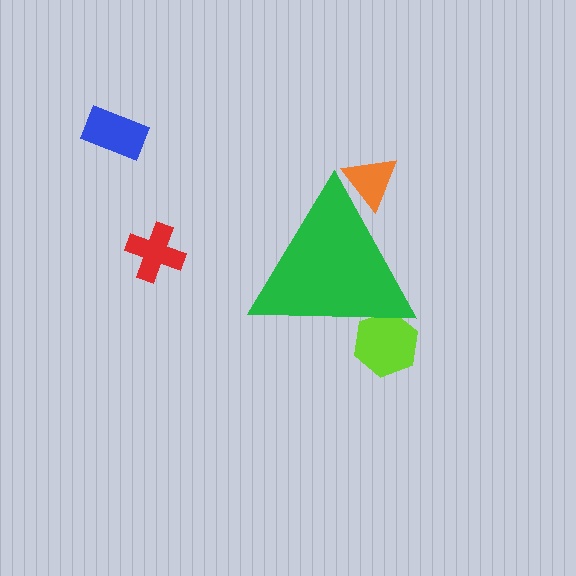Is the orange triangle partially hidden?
Yes, the orange triangle is partially hidden behind the green triangle.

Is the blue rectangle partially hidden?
No, the blue rectangle is fully visible.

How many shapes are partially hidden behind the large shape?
2 shapes are partially hidden.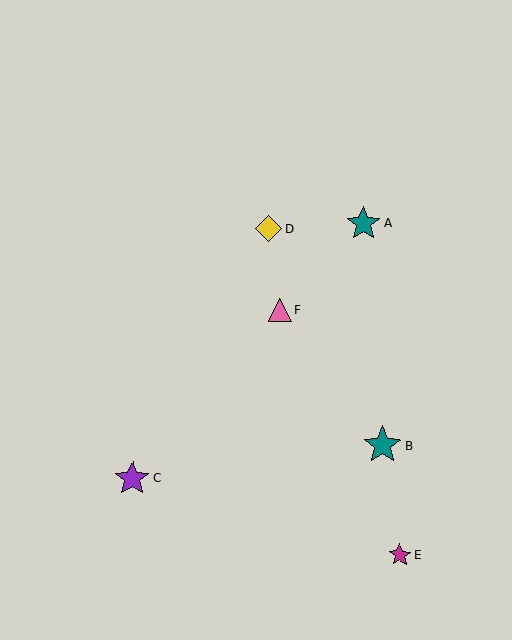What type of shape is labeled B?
Shape B is a teal star.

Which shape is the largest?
The teal star (labeled B) is the largest.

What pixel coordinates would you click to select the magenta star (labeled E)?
Click at (400, 555) to select the magenta star E.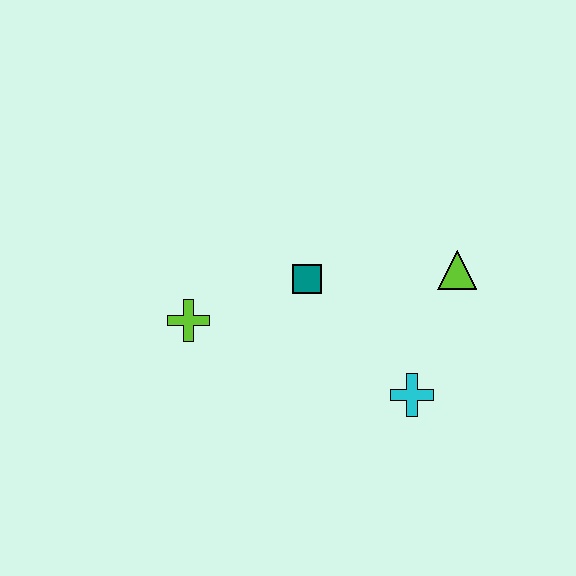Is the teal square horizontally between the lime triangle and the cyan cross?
No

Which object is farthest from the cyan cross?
The lime cross is farthest from the cyan cross.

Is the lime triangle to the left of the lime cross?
No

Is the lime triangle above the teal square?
Yes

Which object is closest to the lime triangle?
The cyan cross is closest to the lime triangle.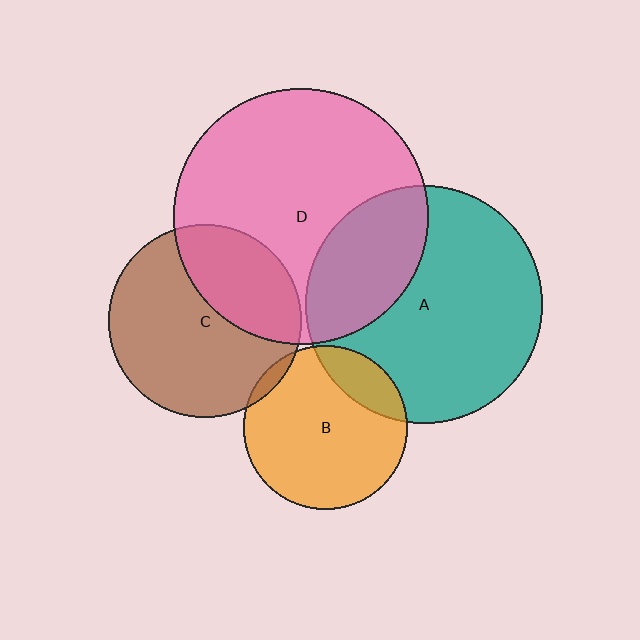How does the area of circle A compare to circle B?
Approximately 2.1 times.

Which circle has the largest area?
Circle D (pink).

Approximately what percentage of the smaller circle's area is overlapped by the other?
Approximately 35%.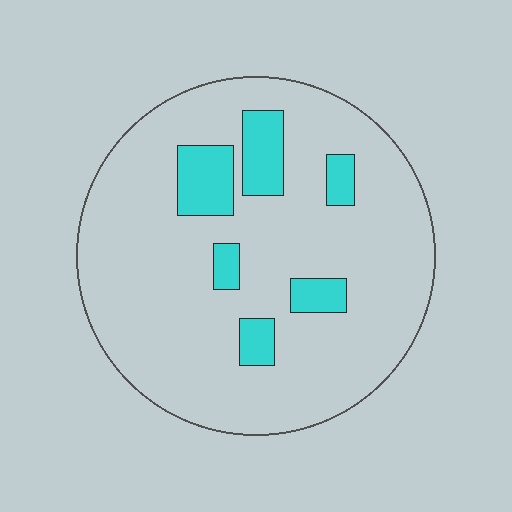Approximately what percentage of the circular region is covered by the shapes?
Approximately 15%.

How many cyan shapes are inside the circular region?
6.